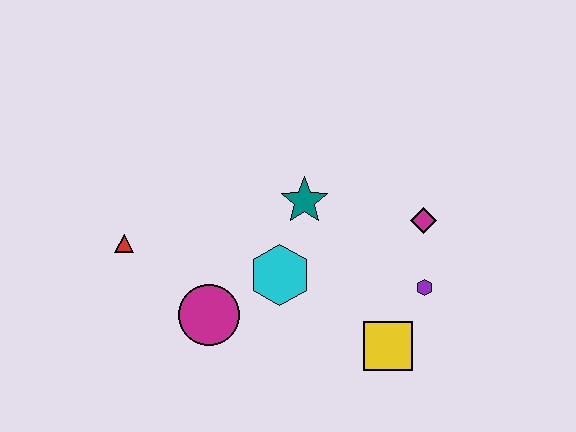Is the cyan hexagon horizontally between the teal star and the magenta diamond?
No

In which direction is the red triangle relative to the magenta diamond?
The red triangle is to the left of the magenta diamond.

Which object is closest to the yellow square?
The purple hexagon is closest to the yellow square.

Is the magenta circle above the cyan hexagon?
No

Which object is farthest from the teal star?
The red triangle is farthest from the teal star.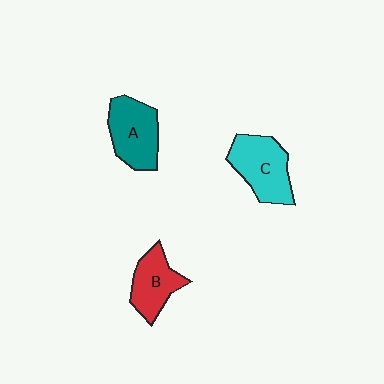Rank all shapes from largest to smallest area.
From largest to smallest: C (cyan), A (teal), B (red).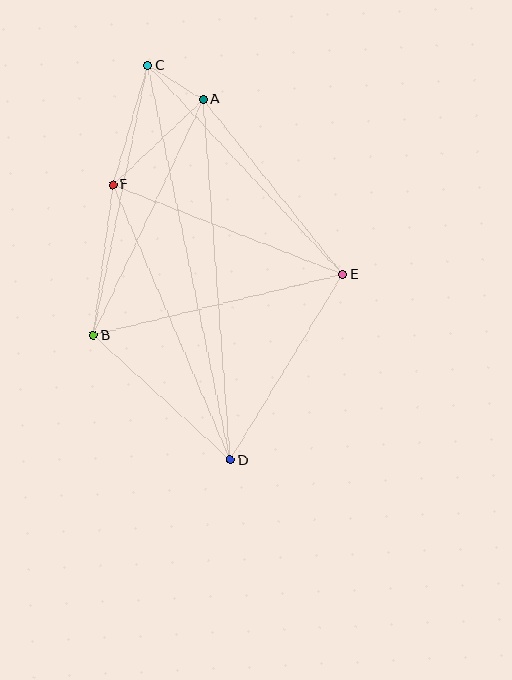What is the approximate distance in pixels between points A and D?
The distance between A and D is approximately 361 pixels.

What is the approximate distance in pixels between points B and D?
The distance between B and D is approximately 185 pixels.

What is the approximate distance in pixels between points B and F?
The distance between B and F is approximately 152 pixels.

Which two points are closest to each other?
Points A and C are closest to each other.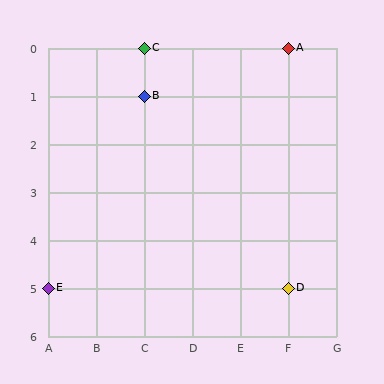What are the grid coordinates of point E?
Point E is at grid coordinates (A, 5).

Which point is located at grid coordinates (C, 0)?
Point C is at (C, 0).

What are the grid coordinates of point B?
Point B is at grid coordinates (C, 1).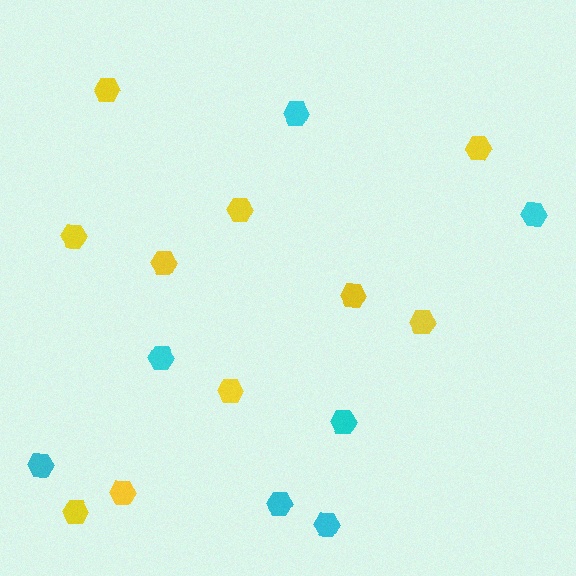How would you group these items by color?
There are 2 groups: one group of yellow hexagons (10) and one group of cyan hexagons (7).